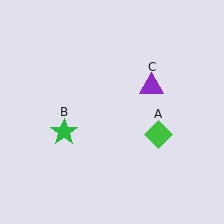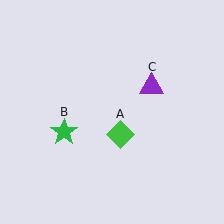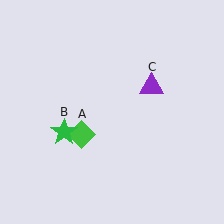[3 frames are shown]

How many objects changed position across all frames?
1 object changed position: green diamond (object A).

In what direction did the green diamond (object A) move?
The green diamond (object A) moved left.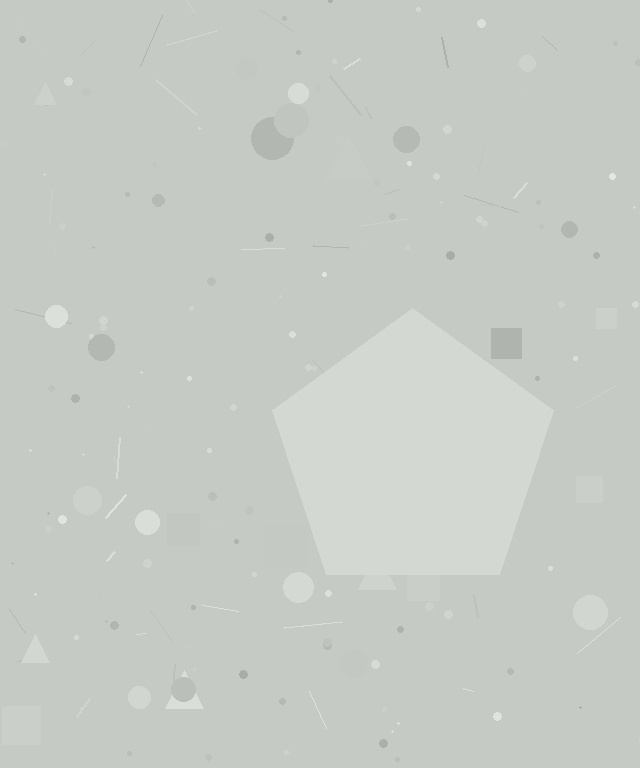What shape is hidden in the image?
A pentagon is hidden in the image.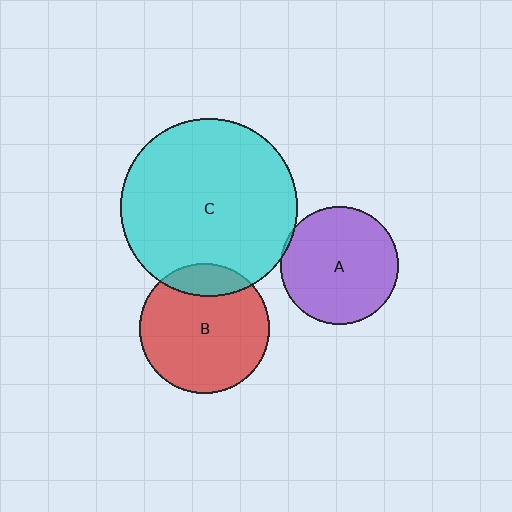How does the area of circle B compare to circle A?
Approximately 1.2 times.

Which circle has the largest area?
Circle C (cyan).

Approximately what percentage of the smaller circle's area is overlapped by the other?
Approximately 5%.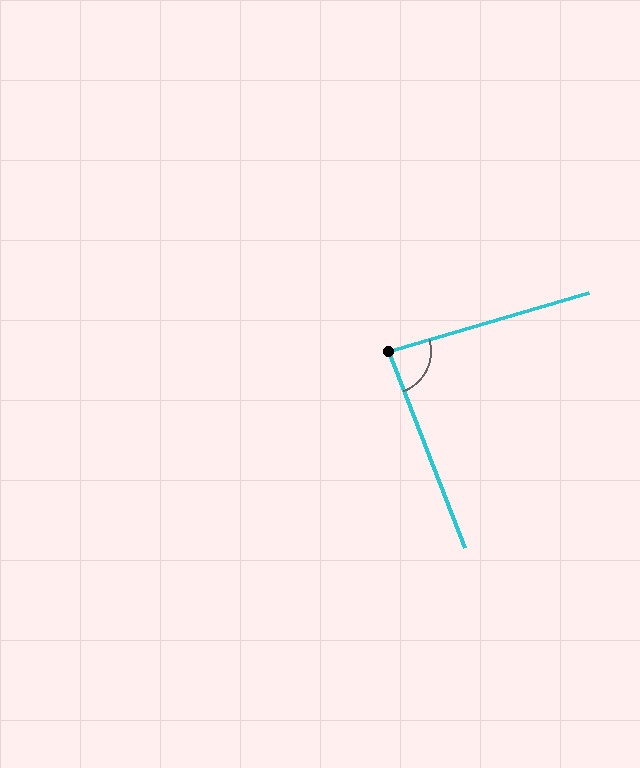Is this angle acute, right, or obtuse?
It is acute.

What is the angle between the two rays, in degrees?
Approximately 85 degrees.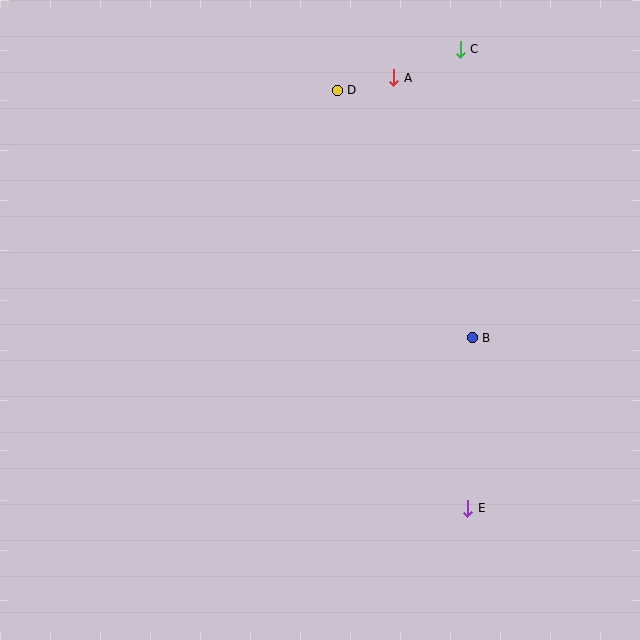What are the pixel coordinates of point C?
Point C is at (460, 49).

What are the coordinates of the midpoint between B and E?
The midpoint between B and E is at (470, 423).